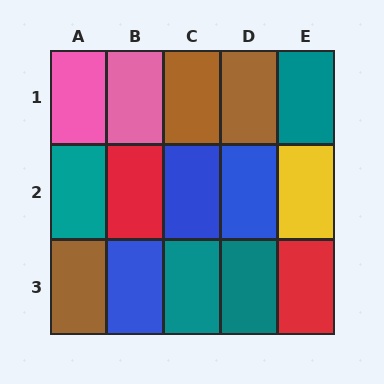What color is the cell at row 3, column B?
Blue.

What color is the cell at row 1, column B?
Pink.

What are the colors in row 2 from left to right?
Teal, red, blue, blue, yellow.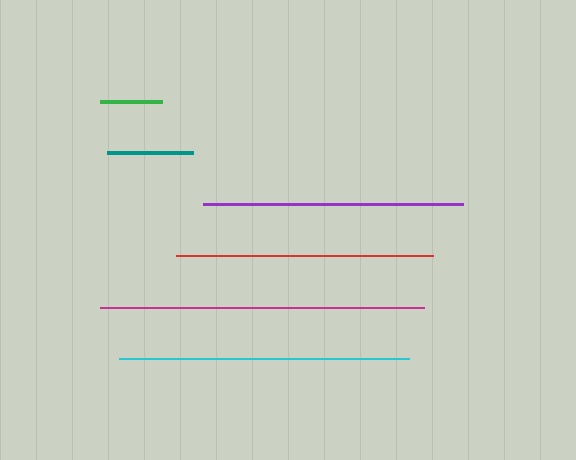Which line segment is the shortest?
The green line is the shortest at approximately 62 pixels.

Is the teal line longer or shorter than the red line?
The red line is longer than the teal line.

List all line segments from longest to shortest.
From longest to shortest: magenta, cyan, purple, red, teal, green.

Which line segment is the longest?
The magenta line is the longest at approximately 323 pixels.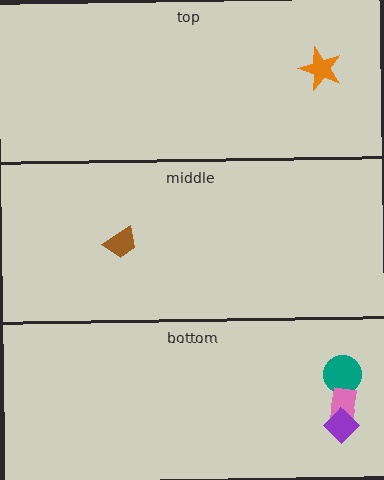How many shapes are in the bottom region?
3.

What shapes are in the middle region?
The brown trapezoid.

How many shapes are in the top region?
1.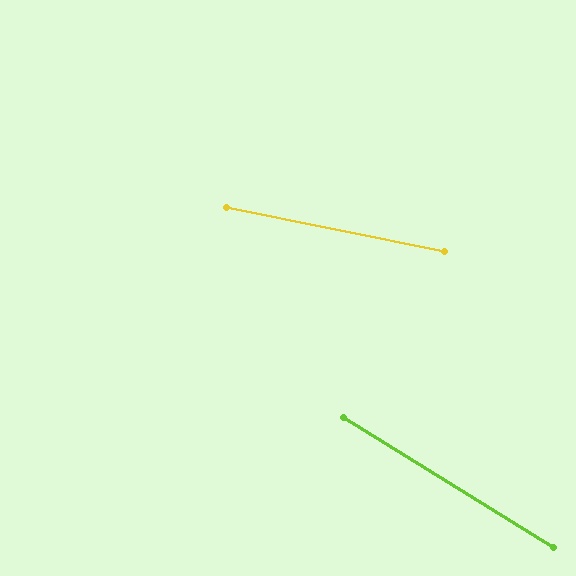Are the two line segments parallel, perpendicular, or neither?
Neither parallel nor perpendicular — they differ by about 21°.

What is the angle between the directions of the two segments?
Approximately 21 degrees.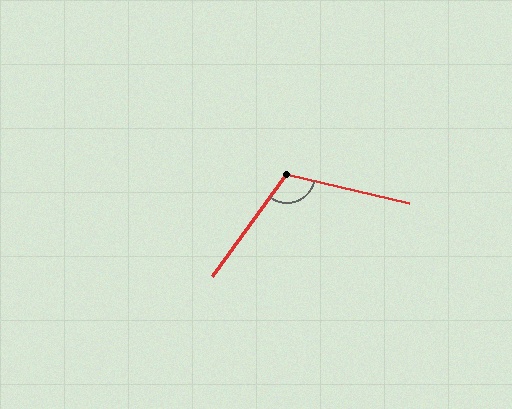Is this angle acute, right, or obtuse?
It is obtuse.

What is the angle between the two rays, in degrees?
Approximately 113 degrees.